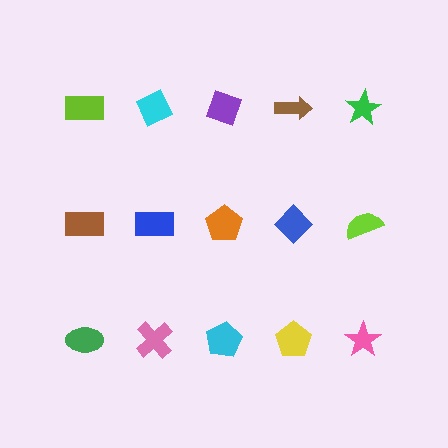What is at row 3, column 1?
A green ellipse.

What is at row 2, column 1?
A brown rectangle.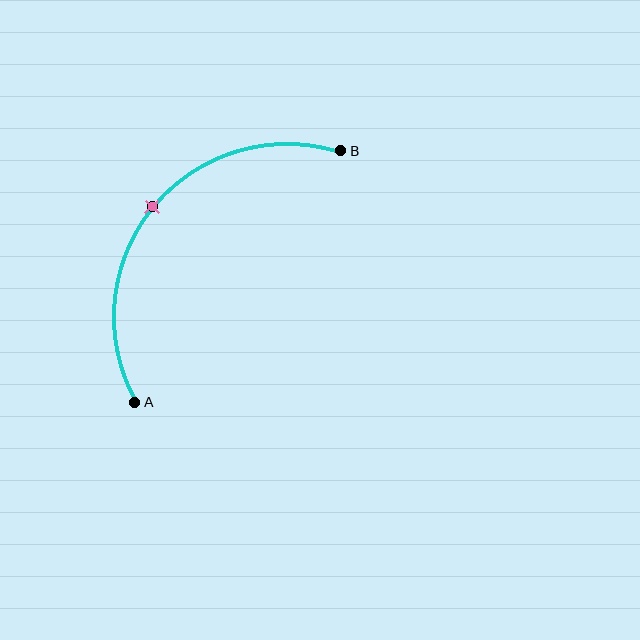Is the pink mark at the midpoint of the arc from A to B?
Yes. The pink mark lies on the arc at equal arc-length from both A and B — it is the arc midpoint.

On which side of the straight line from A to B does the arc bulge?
The arc bulges above and to the left of the straight line connecting A and B.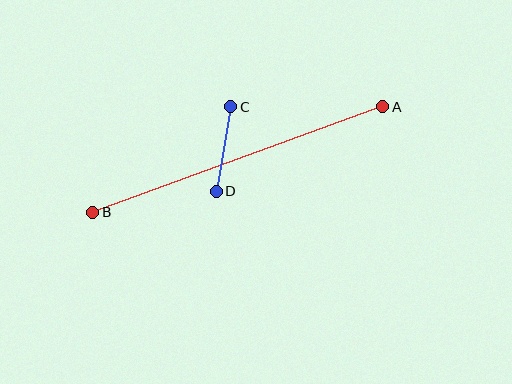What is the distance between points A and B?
The distance is approximately 309 pixels.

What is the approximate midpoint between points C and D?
The midpoint is at approximately (224, 149) pixels.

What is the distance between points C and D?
The distance is approximately 86 pixels.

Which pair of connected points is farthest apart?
Points A and B are farthest apart.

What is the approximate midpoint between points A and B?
The midpoint is at approximately (238, 159) pixels.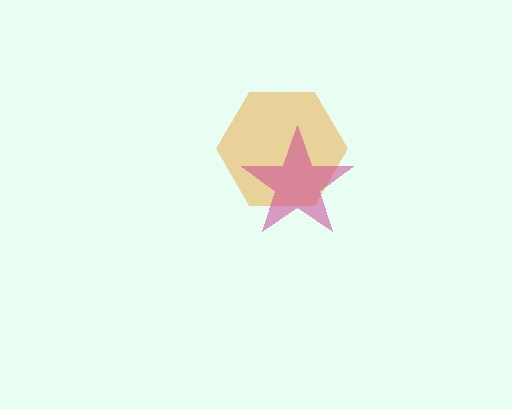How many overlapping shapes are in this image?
There are 2 overlapping shapes in the image.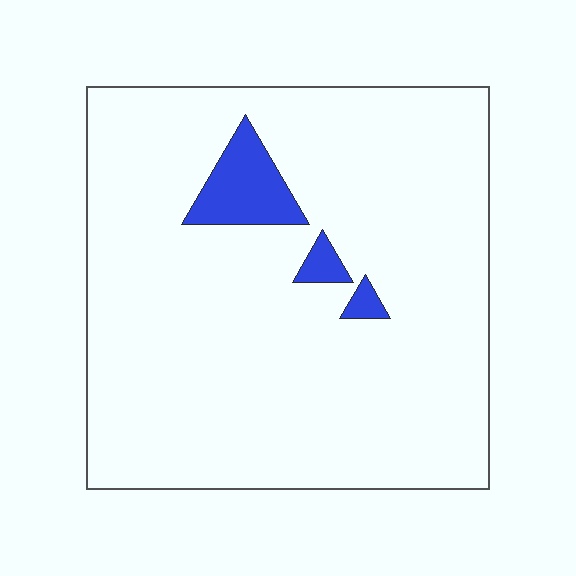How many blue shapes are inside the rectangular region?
3.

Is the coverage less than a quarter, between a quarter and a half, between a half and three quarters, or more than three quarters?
Less than a quarter.